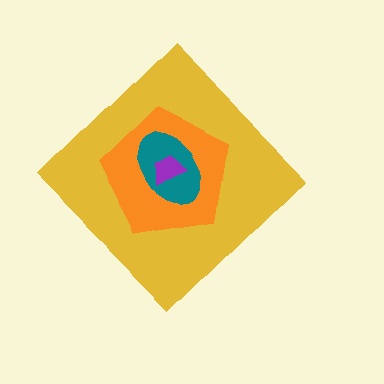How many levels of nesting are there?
4.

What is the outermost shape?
The yellow diamond.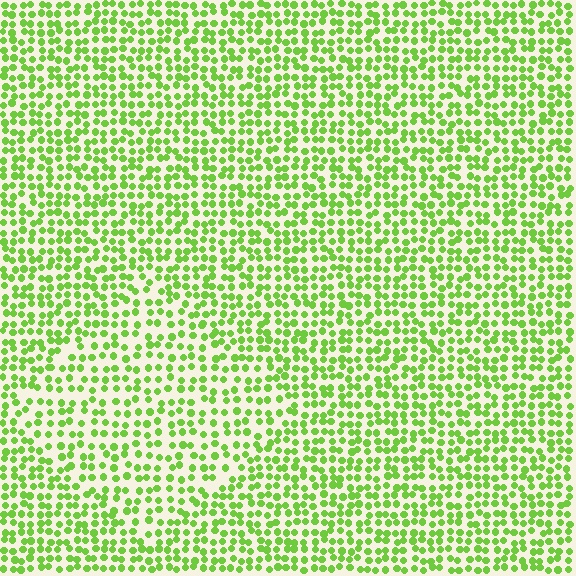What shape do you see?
I see a diamond.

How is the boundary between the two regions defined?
The boundary is defined by a change in element density (approximately 1.5x ratio). All elements are the same color, size, and shape.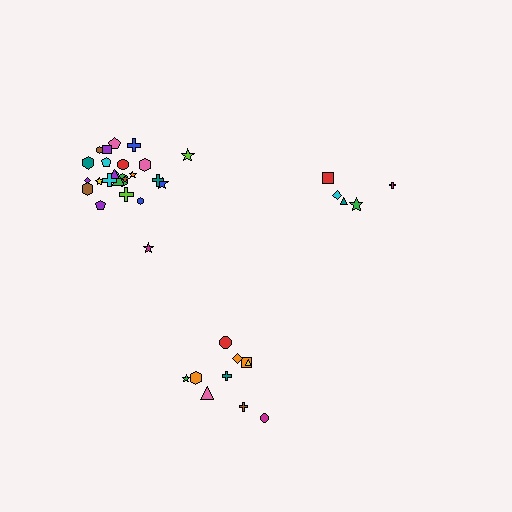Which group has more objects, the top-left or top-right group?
The top-left group.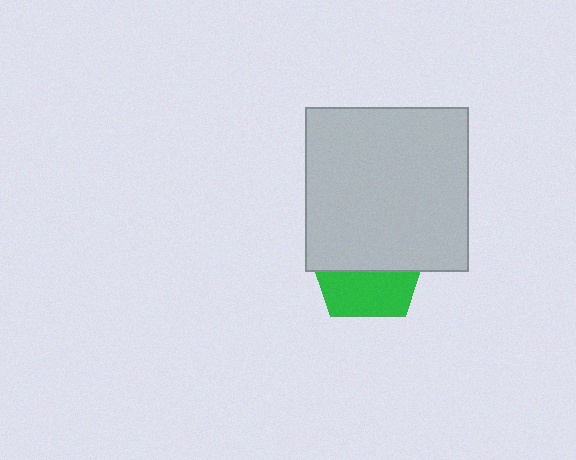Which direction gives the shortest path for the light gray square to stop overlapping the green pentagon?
Moving up gives the shortest separation.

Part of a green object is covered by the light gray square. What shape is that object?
It is a pentagon.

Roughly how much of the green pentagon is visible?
A small part of it is visible (roughly 42%).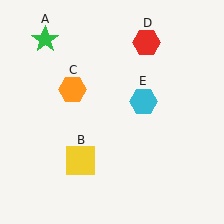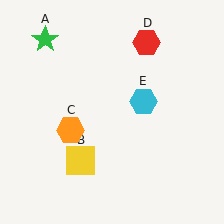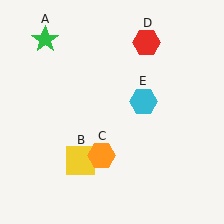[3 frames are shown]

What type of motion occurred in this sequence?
The orange hexagon (object C) rotated counterclockwise around the center of the scene.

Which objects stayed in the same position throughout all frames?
Green star (object A) and yellow square (object B) and red hexagon (object D) and cyan hexagon (object E) remained stationary.